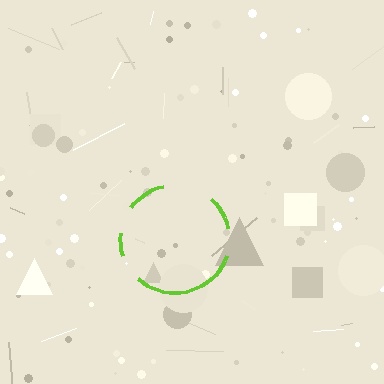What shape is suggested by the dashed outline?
The dashed outline suggests a circle.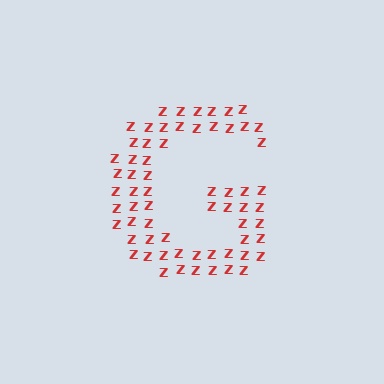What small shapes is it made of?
It is made of small letter Z's.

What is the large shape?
The large shape is the letter G.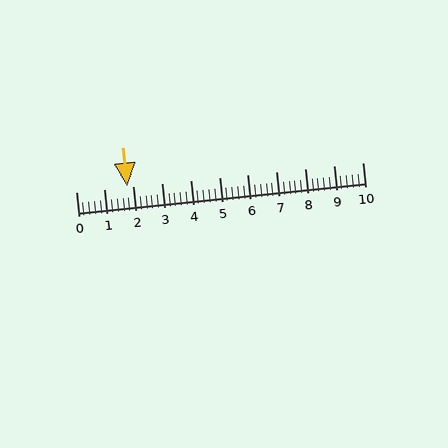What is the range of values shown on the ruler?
The ruler shows values from 0 to 10.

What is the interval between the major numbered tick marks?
The major tick marks are spaced 1 units apart.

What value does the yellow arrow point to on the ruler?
The yellow arrow points to approximately 1.8.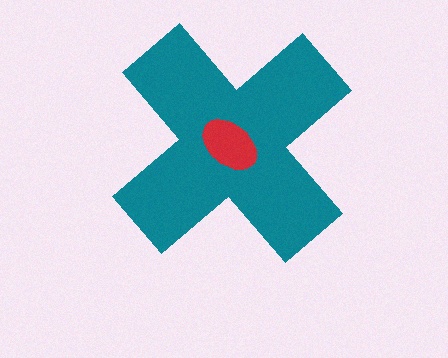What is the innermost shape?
The red ellipse.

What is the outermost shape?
The teal cross.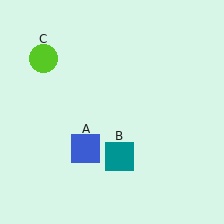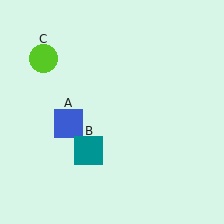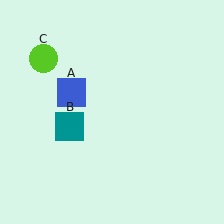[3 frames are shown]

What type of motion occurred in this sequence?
The blue square (object A), teal square (object B) rotated clockwise around the center of the scene.